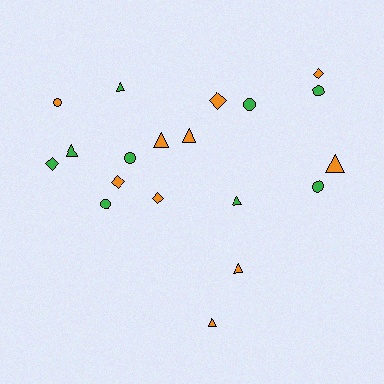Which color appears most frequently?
Orange, with 10 objects.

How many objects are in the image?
There are 19 objects.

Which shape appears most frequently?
Triangle, with 8 objects.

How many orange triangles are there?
There are 5 orange triangles.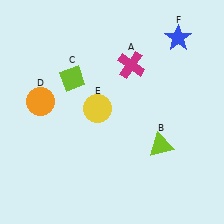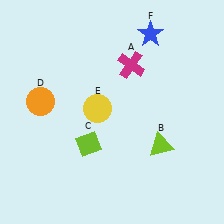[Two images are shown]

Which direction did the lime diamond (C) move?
The lime diamond (C) moved down.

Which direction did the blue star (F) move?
The blue star (F) moved left.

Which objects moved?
The objects that moved are: the lime diamond (C), the blue star (F).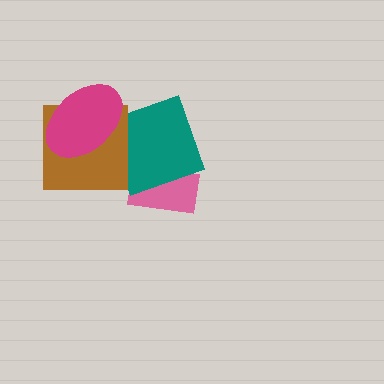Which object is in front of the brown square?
The magenta ellipse is in front of the brown square.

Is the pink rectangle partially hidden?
Yes, it is partially covered by another shape.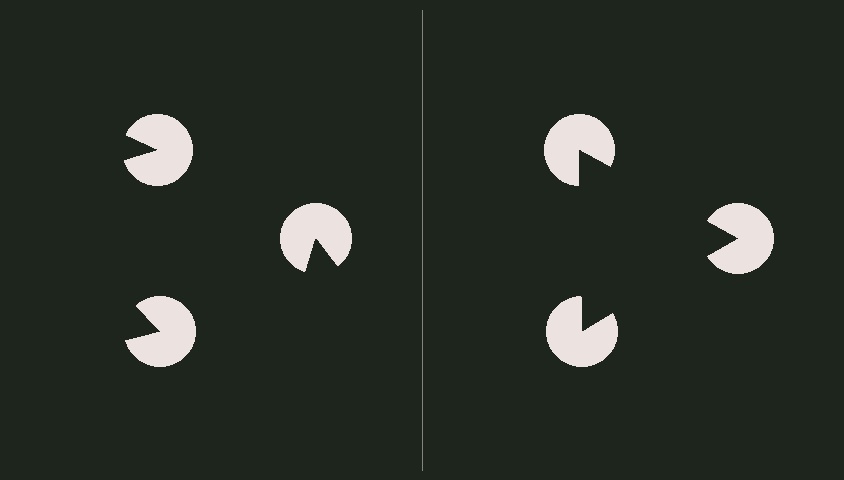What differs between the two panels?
The pac-man discs are positioned identically on both sides; only the wedge orientations differ. On the right they align to a triangle; on the left they are misaligned.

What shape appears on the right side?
An illusory triangle.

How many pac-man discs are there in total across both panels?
6 — 3 on each side.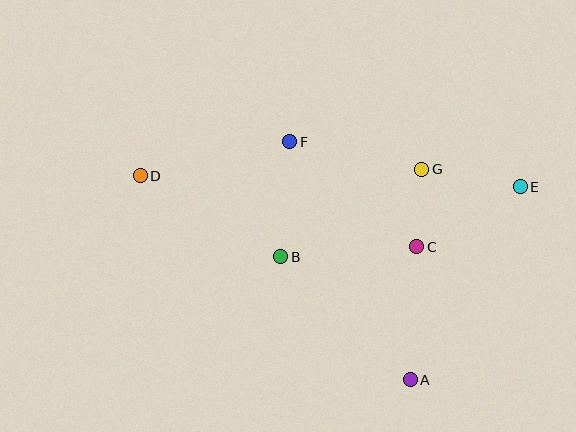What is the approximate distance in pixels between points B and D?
The distance between B and D is approximately 162 pixels.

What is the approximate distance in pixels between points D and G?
The distance between D and G is approximately 281 pixels.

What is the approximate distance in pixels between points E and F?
The distance between E and F is approximately 235 pixels.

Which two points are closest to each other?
Points C and G are closest to each other.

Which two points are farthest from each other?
Points D and E are farthest from each other.